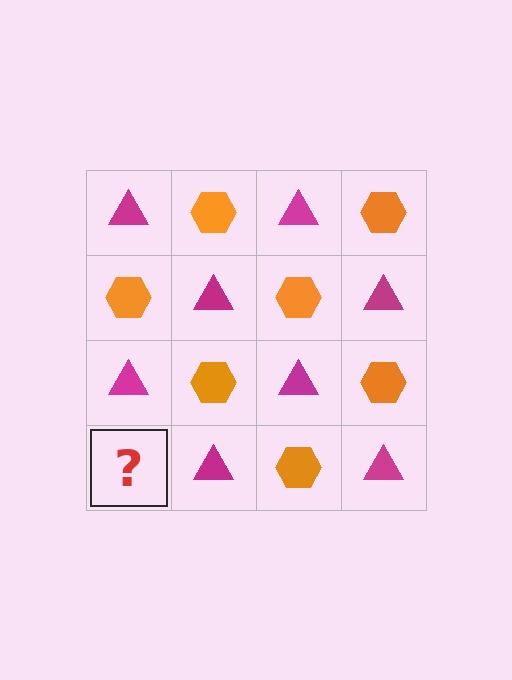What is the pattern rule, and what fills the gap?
The rule is that it alternates magenta triangle and orange hexagon in a checkerboard pattern. The gap should be filled with an orange hexagon.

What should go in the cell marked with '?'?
The missing cell should contain an orange hexagon.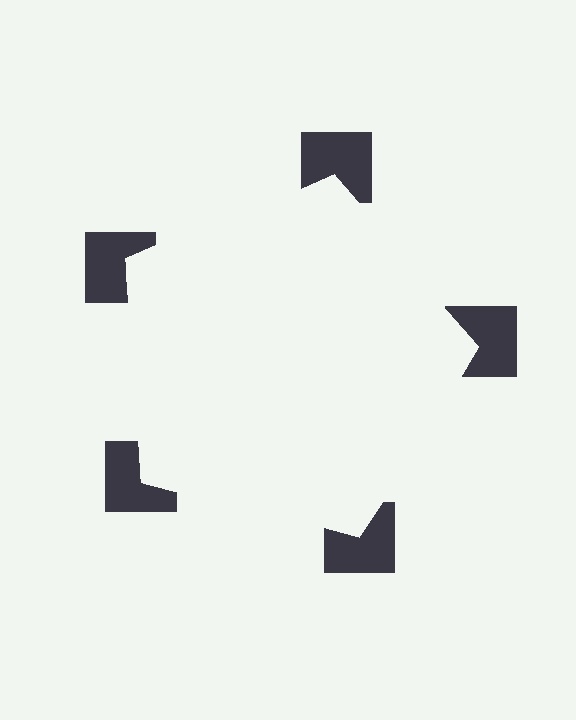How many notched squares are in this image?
There are 5 — one at each vertex of the illusory pentagon.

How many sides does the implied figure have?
5 sides.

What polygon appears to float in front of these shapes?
An illusory pentagon — its edges are inferred from the aligned wedge cuts in the notched squares, not physically drawn.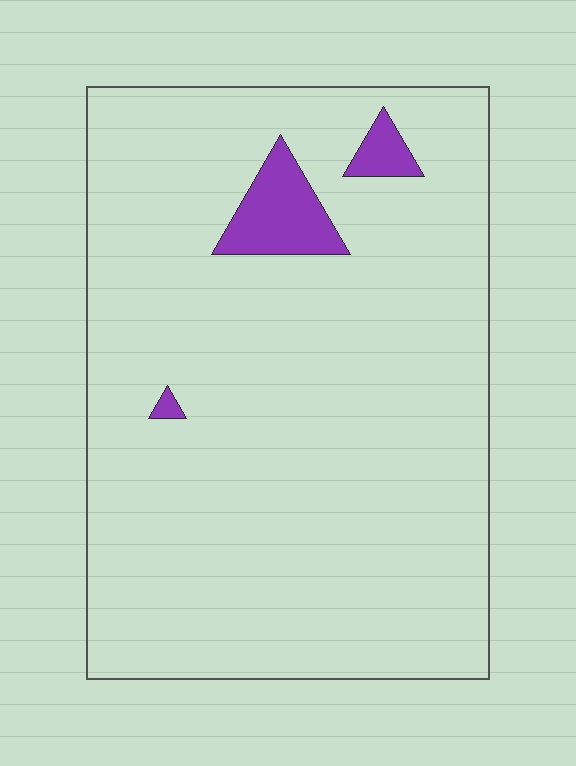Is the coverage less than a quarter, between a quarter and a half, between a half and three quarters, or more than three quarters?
Less than a quarter.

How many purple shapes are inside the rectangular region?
3.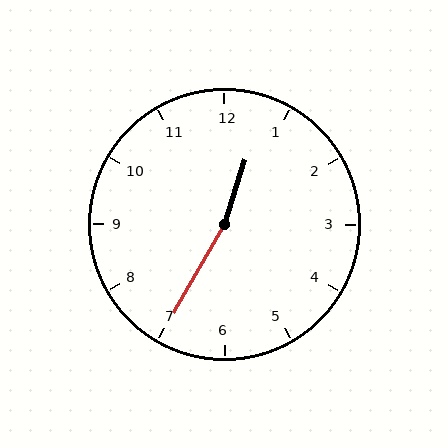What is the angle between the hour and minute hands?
Approximately 168 degrees.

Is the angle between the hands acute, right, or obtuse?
It is obtuse.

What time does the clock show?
12:35.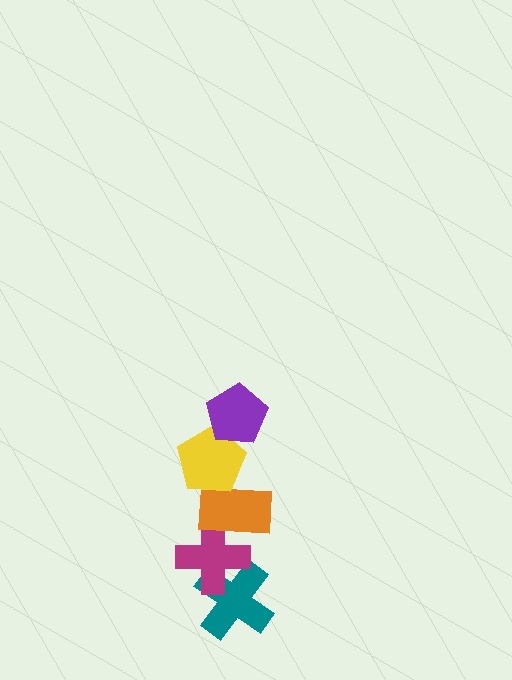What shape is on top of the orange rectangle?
The yellow pentagon is on top of the orange rectangle.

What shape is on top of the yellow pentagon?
The purple pentagon is on top of the yellow pentagon.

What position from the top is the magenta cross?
The magenta cross is 4th from the top.